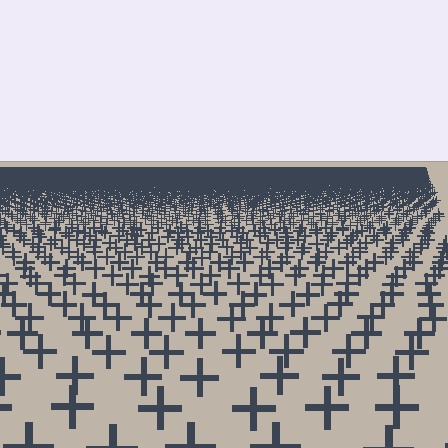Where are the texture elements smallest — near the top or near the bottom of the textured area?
Near the top.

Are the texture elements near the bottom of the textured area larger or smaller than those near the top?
Larger. Near the bottom, elements are closer to the viewer and appear at a bigger on-screen size.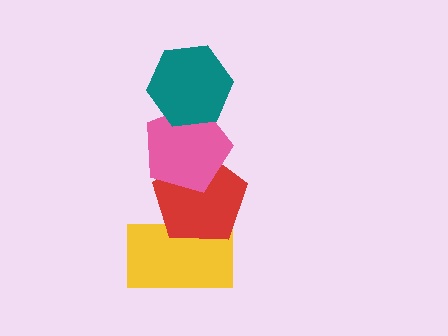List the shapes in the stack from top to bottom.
From top to bottom: the teal hexagon, the pink pentagon, the red pentagon, the yellow rectangle.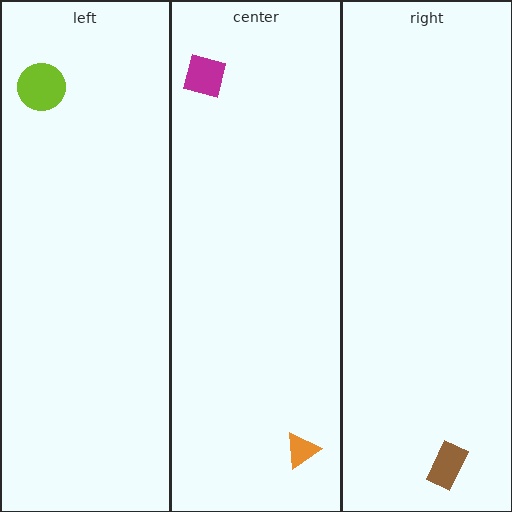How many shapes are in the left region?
1.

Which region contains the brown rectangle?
The right region.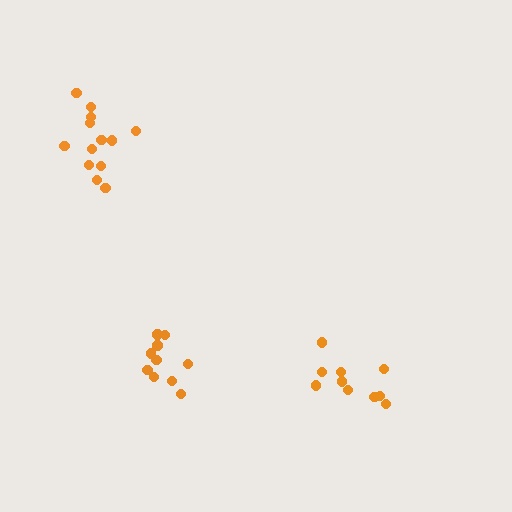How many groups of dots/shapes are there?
There are 3 groups.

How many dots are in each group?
Group 1: 10 dots, Group 2: 13 dots, Group 3: 10 dots (33 total).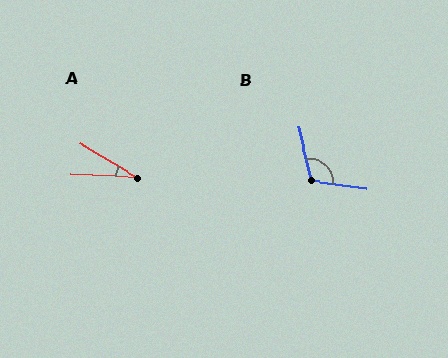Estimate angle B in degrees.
Approximately 112 degrees.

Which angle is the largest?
B, at approximately 112 degrees.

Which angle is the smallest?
A, at approximately 29 degrees.